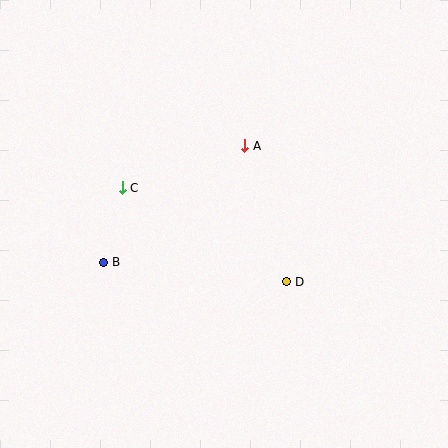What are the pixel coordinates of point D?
Point D is at (287, 282).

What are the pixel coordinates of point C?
Point C is at (122, 188).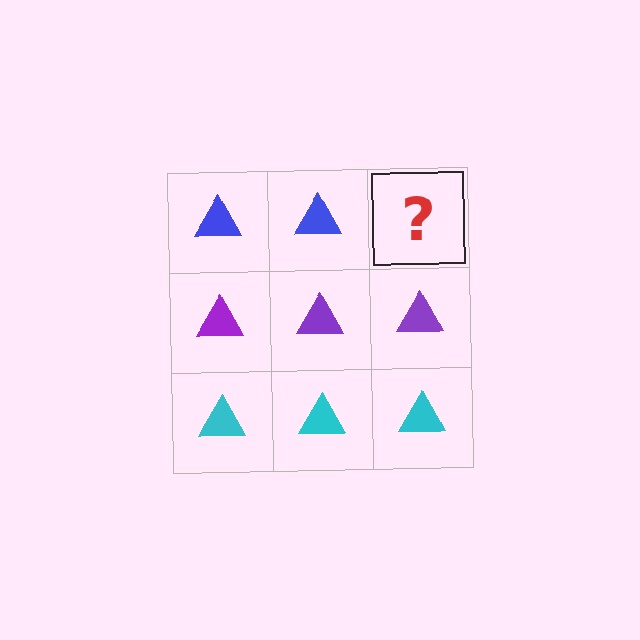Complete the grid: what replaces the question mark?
The question mark should be replaced with a blue triangle.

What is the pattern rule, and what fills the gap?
The rule is that each row has a consistent color. The gap should be filled with a blue triangle.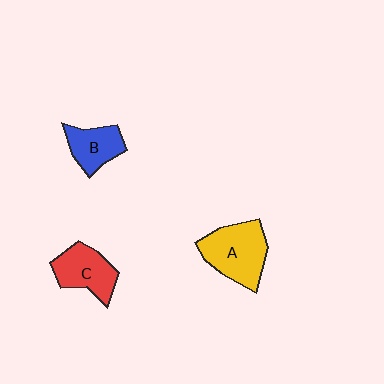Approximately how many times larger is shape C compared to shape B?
Approximately 1.2 times.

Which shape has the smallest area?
Shape B (blue).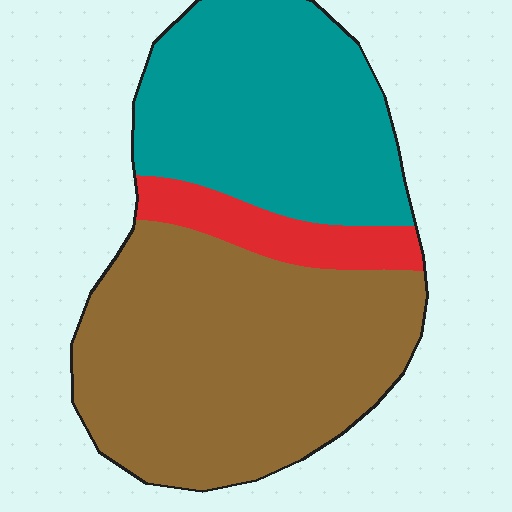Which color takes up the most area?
Brown, at roughly 55%.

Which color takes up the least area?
Red, at roughly 10%.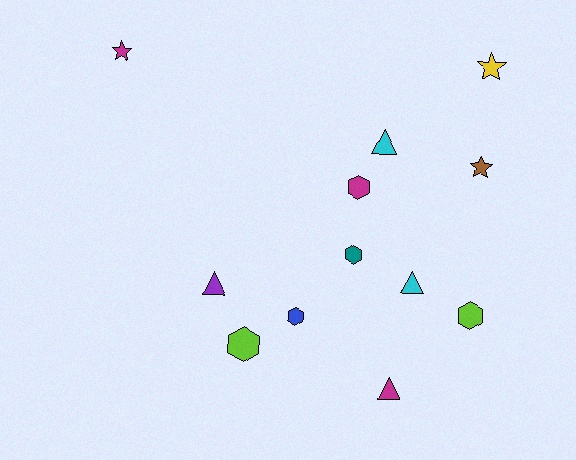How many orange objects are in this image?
There are no orange objects.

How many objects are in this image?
There are 12 objects.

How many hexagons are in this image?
There are 5 hexagons.